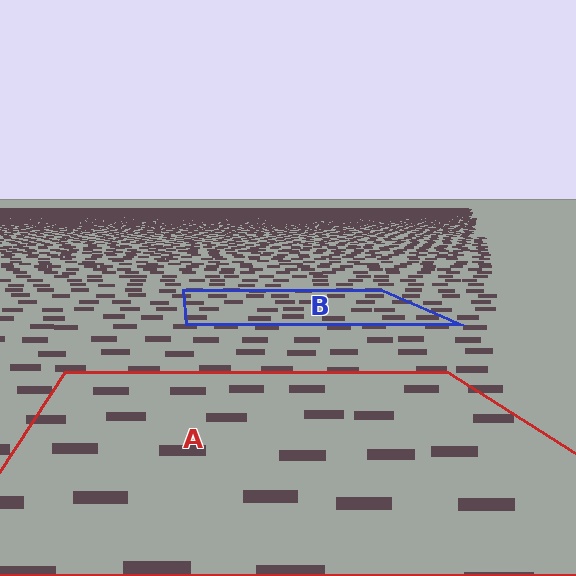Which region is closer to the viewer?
Region A is closer. The texture elements there are larger and more spread out.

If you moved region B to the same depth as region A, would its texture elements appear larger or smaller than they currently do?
They would appear larger. At a closer depth, the same texture elements are projected at a bigger on-screen size.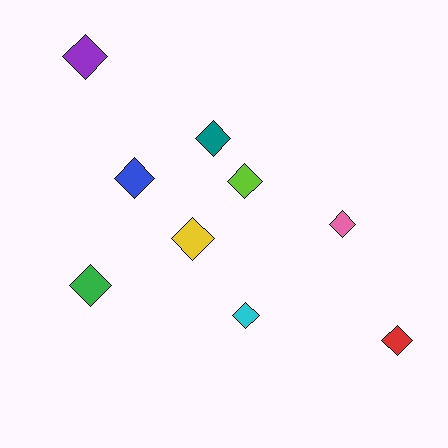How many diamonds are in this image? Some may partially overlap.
There are 9 diamonds.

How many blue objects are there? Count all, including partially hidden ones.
There is 1 blue object.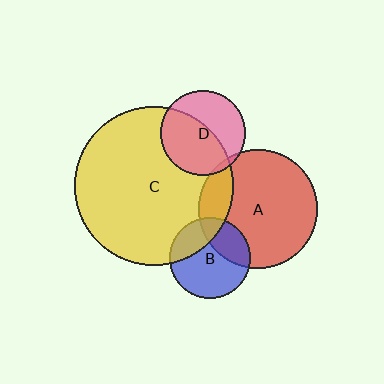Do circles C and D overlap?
Yes.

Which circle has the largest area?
Circle C (yellow).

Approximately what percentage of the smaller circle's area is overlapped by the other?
Approximately 55%.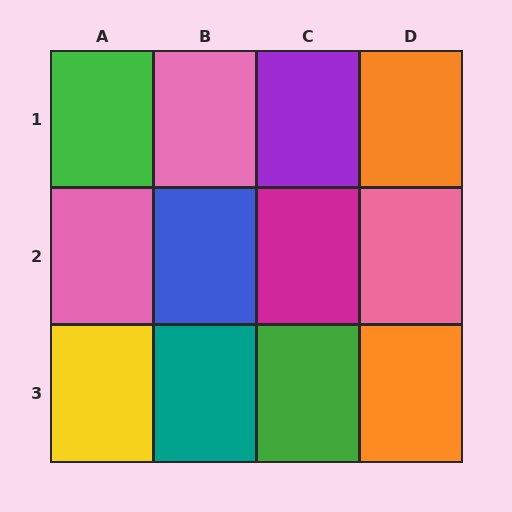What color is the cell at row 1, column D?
Orange.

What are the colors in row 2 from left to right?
Pink, blue, magenta, pink.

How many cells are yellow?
1 cell is yellow.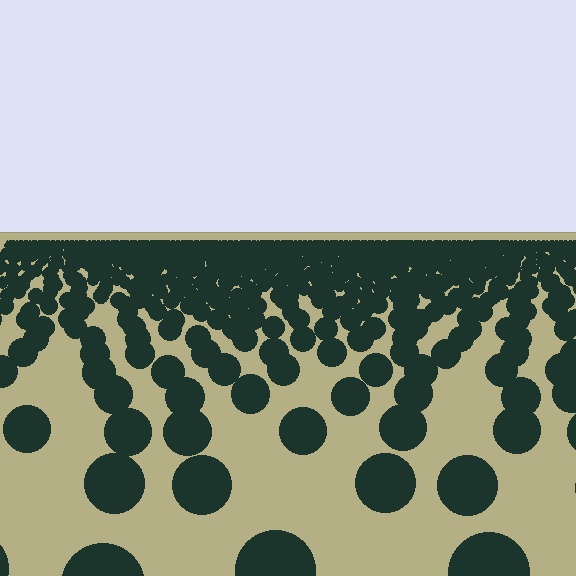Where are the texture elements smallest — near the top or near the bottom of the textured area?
Near the top.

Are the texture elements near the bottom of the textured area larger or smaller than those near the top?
Larger. Near the bottom, elements are closer to the viewer and appear at a bigger on-screen size.